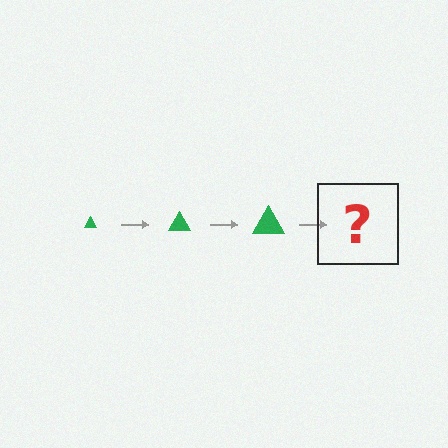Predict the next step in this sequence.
The next step is a green triangle, larger than the previous one.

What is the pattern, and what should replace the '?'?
The pattern is that the triangle gets progressively larger each step. The '?' should be a green triangle, larger than the previous one.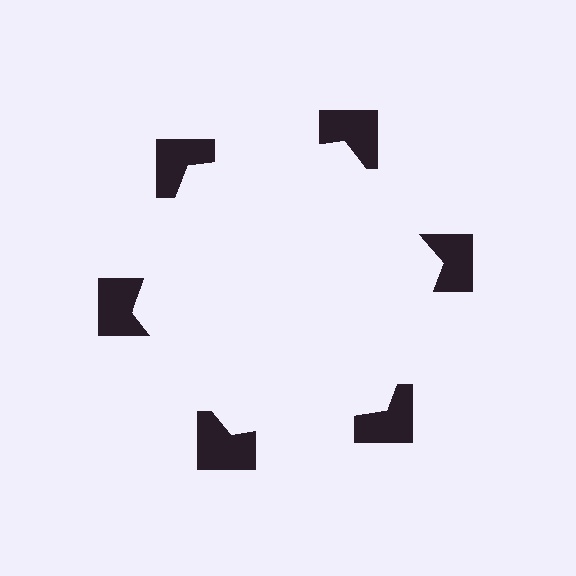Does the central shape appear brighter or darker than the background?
It typically appears slightly brighter than the background, even though no actual brightness change is drawn.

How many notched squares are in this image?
There are 6 — one at each vertex of the illusory hexagon.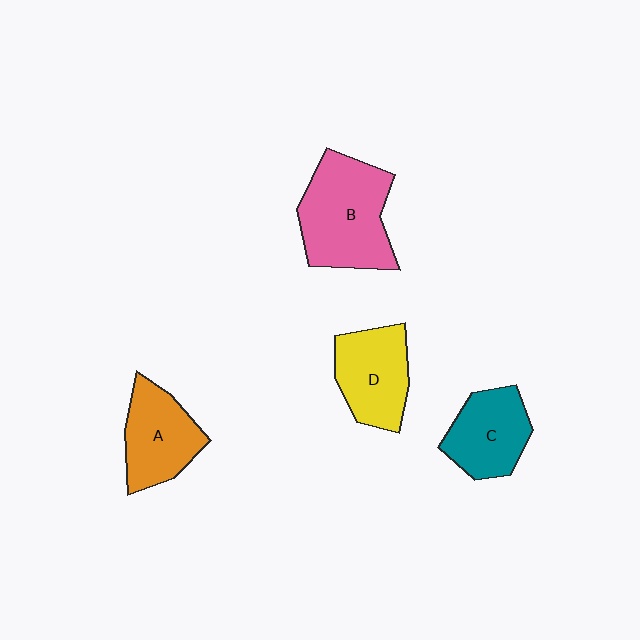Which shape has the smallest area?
Shape C (teal).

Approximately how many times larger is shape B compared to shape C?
Approximately 1.5 times.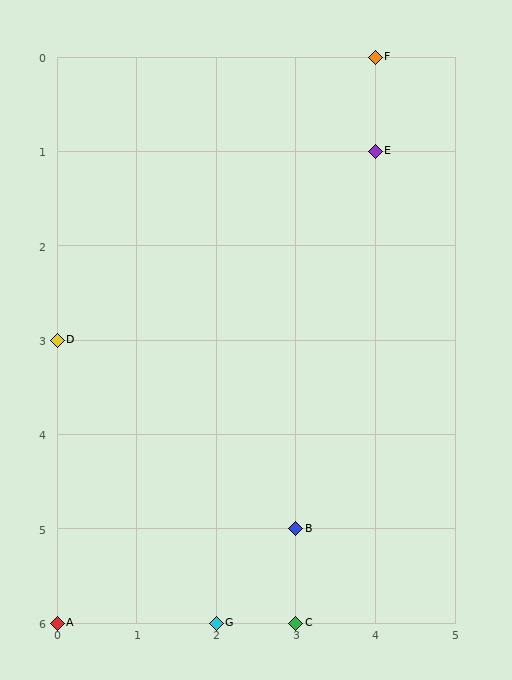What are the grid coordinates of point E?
Point E is at grid coordinates (4, 1).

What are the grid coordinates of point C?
Point C is at grid coordinates (3, 6).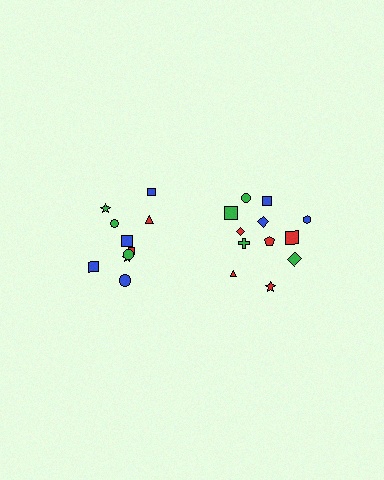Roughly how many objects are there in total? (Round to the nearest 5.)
Roughly 20 objects in total.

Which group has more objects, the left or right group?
The right group.